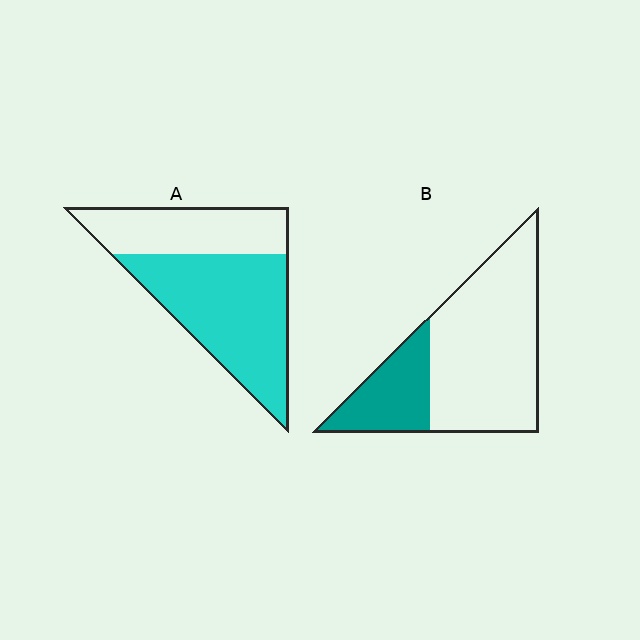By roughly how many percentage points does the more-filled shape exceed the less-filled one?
By roughly 35 percentage points (A over B).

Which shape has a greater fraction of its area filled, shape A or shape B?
Shape A.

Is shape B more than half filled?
No.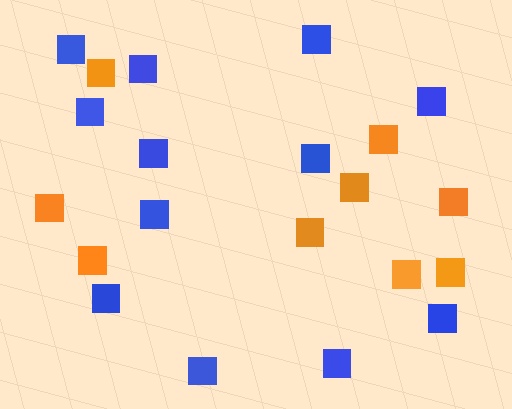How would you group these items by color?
There are 2 groups: one group of blue squares (12) and one group of orange squares (9).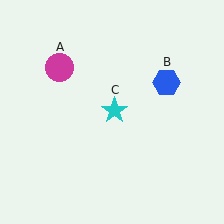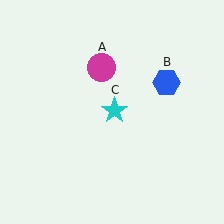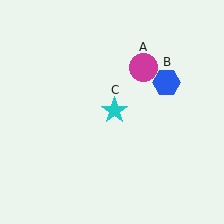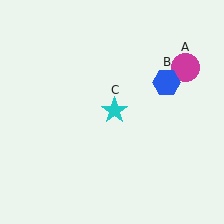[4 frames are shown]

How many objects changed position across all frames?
1 object changed position: magenta circle (object A).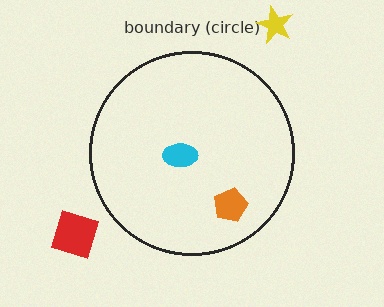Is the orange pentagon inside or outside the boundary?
Inside.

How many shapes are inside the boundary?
2 inside, 2 outside.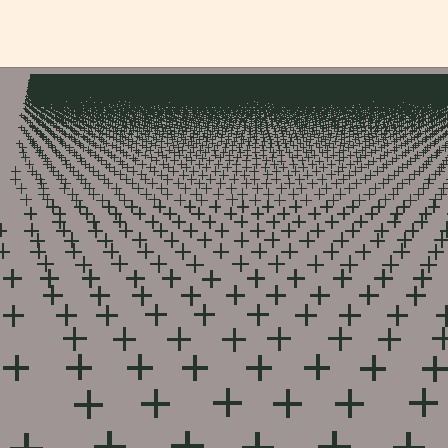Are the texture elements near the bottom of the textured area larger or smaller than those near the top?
Larger. Near the bottom, elements are closer to the viewer and appear at a bigger on-screen size.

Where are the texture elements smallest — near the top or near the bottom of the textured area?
Near the top.